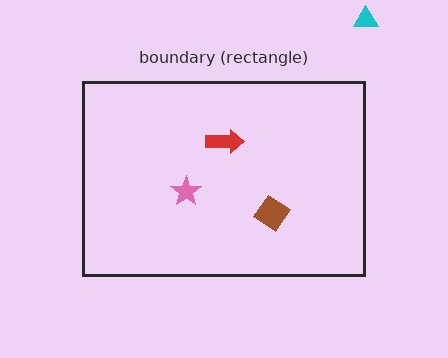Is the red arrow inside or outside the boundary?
Inside.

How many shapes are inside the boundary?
3 inside, 1 outside.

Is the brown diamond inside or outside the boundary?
Inside.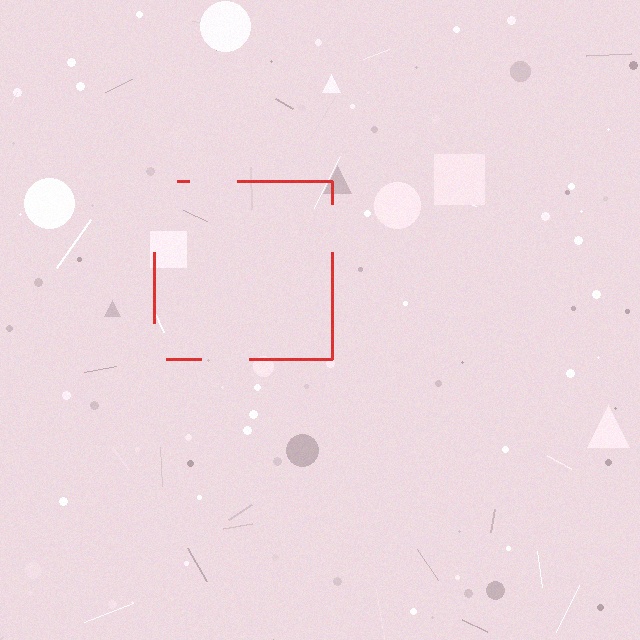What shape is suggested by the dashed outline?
The dashed outline suggests a square.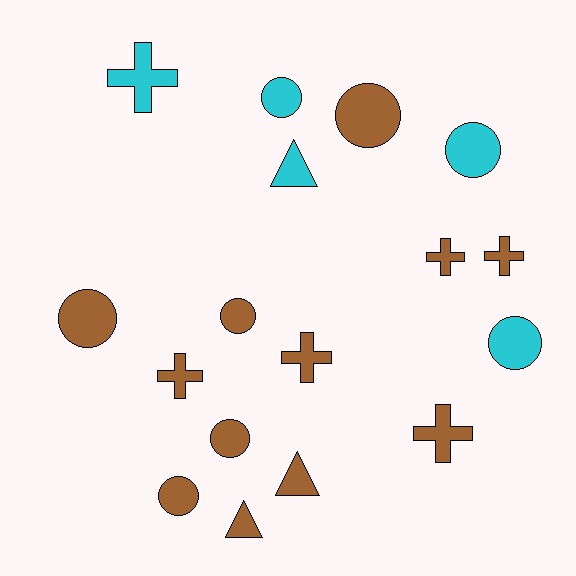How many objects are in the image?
There are 17 objects.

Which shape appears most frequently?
Circle, with 8 objects.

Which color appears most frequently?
Brown, with 12 objects.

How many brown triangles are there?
There are 2 brown triangles.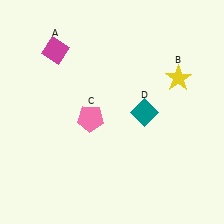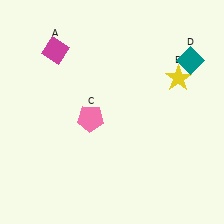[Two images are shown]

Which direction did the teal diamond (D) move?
The teal diamond (D) moved up.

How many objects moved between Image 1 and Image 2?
1 object moved between the two images.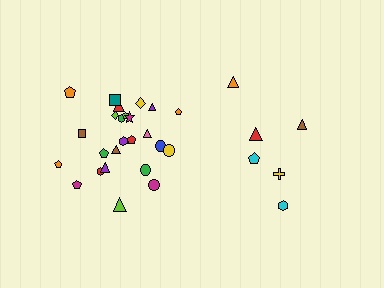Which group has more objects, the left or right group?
The left group.